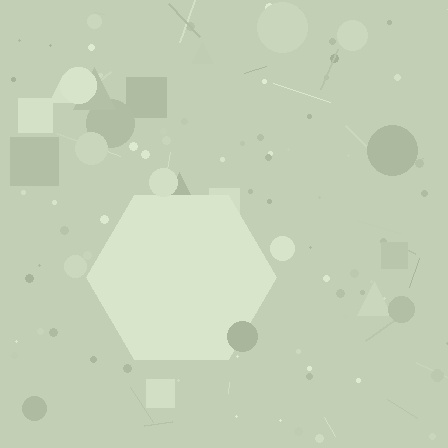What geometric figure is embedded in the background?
A hexagon is embedded in the background.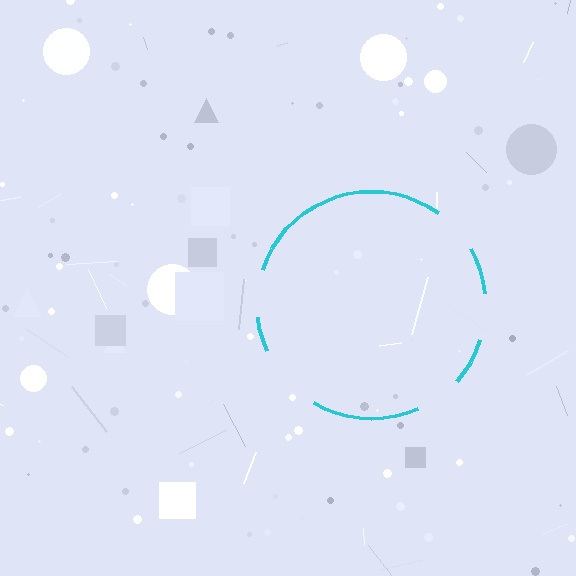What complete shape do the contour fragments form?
The contour fragments form a circle.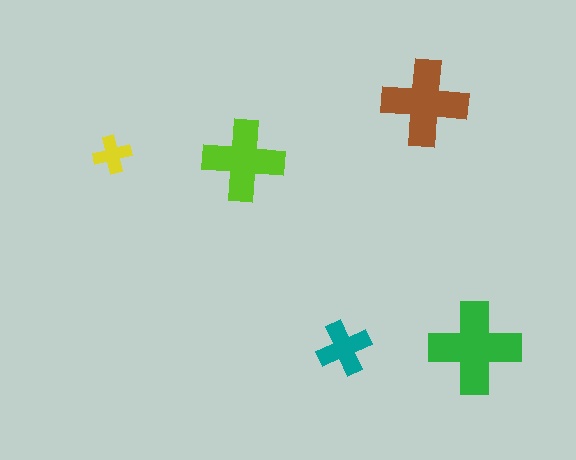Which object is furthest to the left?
The yellow cross is leftmost.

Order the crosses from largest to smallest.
the green one, the brown one, the lime one, the teal one, the yellow one.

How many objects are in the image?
There are 5 objects in the image.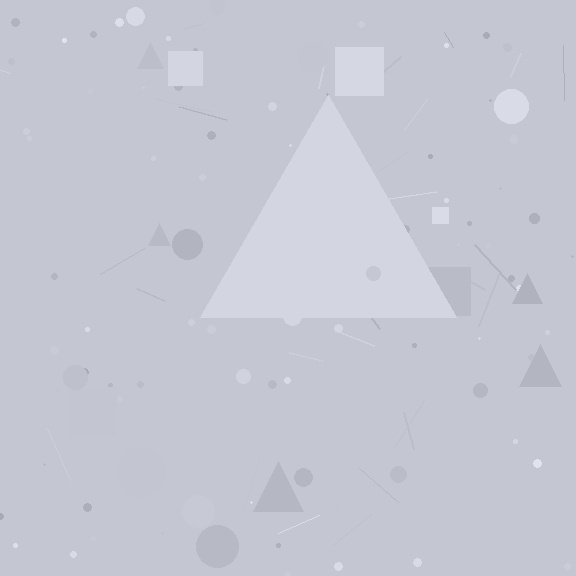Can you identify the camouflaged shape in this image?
The camouflaged shape is a triangle.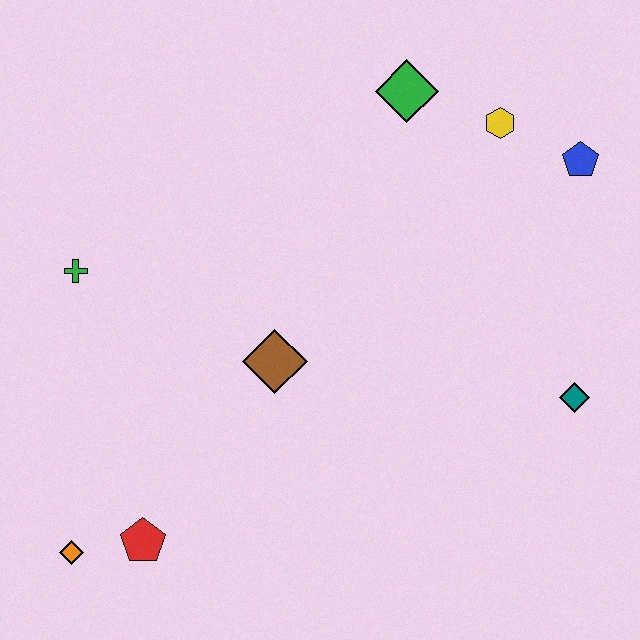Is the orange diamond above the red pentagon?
No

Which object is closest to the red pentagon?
The orange diamond is closest to the red pentagon.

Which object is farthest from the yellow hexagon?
The orange diamond is farthest from the yellow hexagon.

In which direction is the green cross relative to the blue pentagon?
The green cross is to the left of the blue pentagon.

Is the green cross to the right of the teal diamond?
No